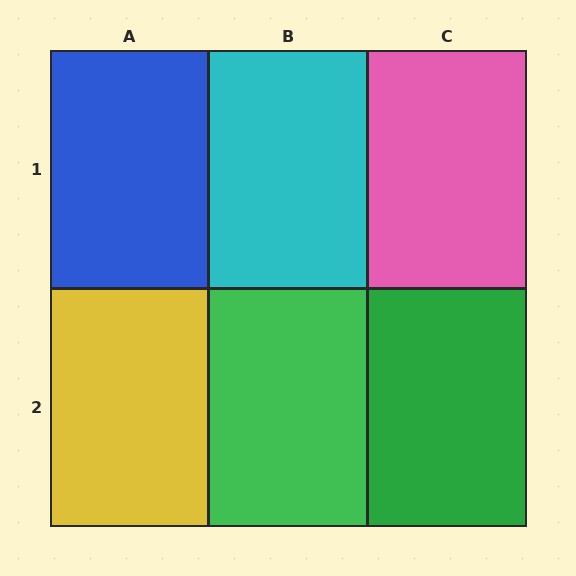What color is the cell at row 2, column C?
Green.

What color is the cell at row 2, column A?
Yellow.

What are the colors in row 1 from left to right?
Blue, cyan, pink.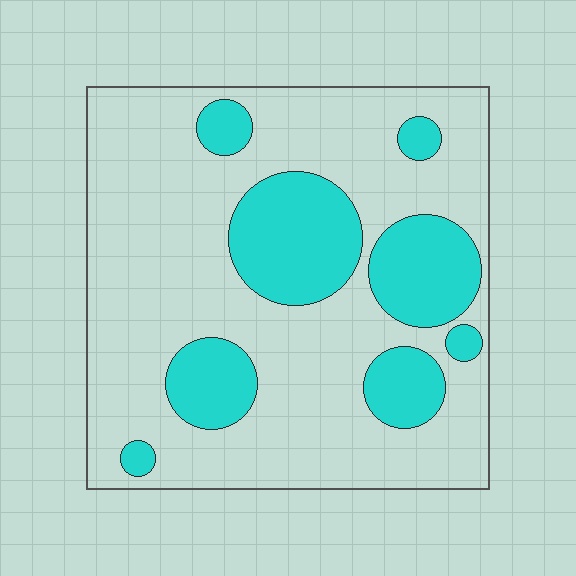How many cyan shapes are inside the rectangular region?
8.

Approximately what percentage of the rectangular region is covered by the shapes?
Approximately 25%.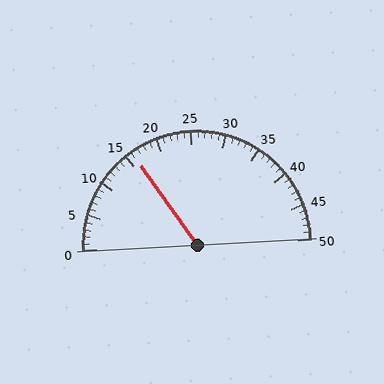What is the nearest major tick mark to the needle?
The nearest major tick mark is 15.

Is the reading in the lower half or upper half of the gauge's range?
The reading is in the lower half of the range (0 to 50).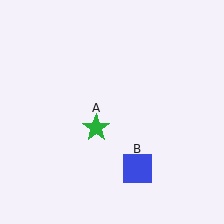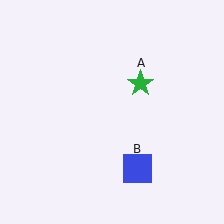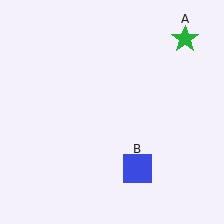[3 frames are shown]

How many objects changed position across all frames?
1 object changed position: green star (object A).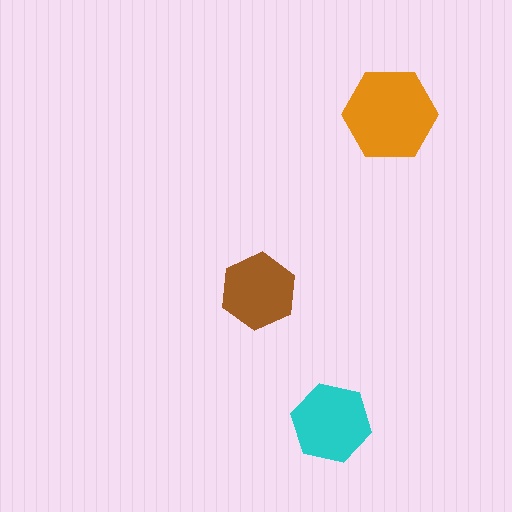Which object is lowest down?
The cyan hexagon is bottommost.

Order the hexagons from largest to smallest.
the orange one, the cyan one, the brown one.